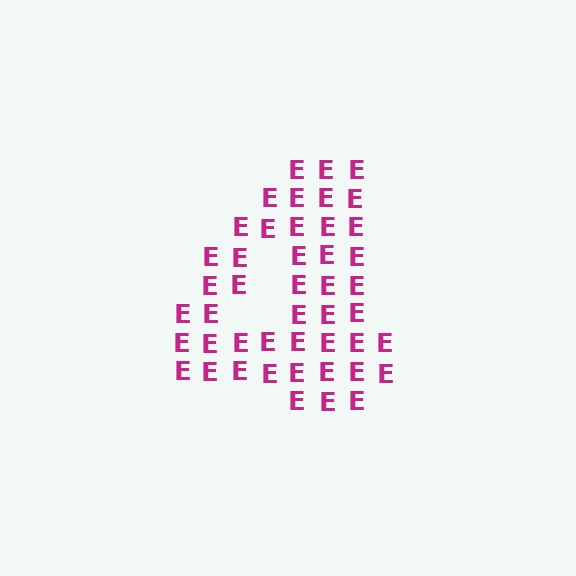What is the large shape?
The large shape is the digit 4.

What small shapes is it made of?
It is made of small letter E's.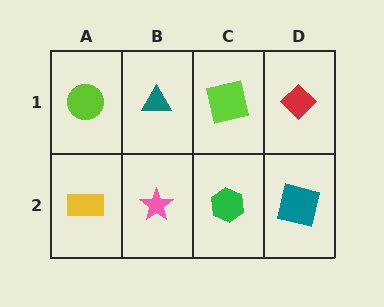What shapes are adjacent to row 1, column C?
A green hexagon (row 2, column C), a teal triangle (row 1, column B), a red diamond (row 1, column D).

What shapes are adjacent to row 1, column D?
A teal square (row 2, column D), a lime square (row 1, column C).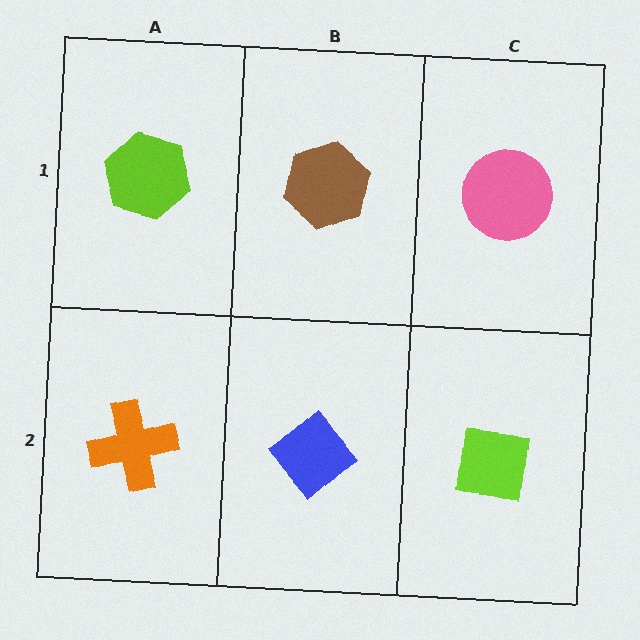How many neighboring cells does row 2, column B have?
3.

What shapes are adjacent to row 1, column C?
A lime square (row 2, column C), a brown hexagon (row 1, column B).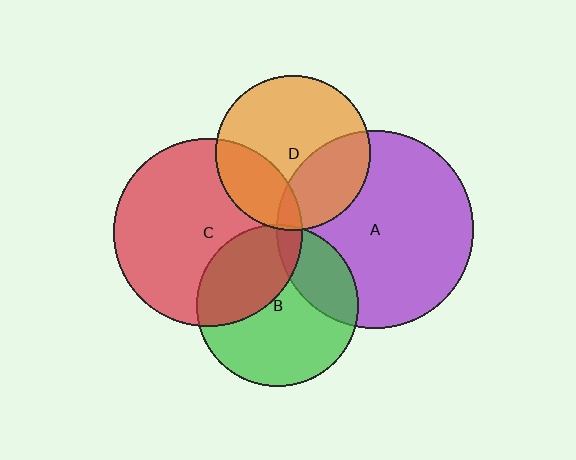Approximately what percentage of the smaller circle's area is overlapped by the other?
Approximately 30%.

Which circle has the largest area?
Circle A (purple).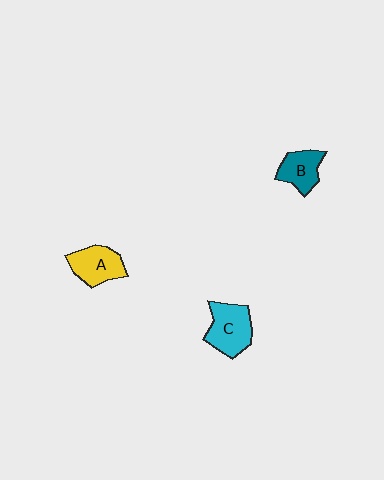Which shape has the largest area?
Shape C (cyan).